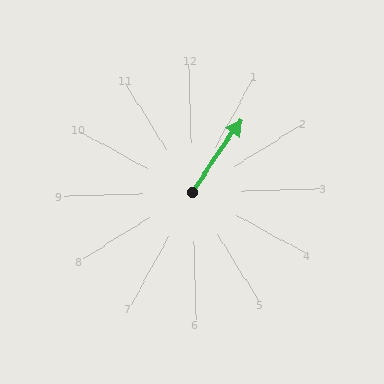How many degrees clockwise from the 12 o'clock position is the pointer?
Approximately 36 degrees.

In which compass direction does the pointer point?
Northeast.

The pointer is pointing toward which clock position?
Roughly 1 o'clock.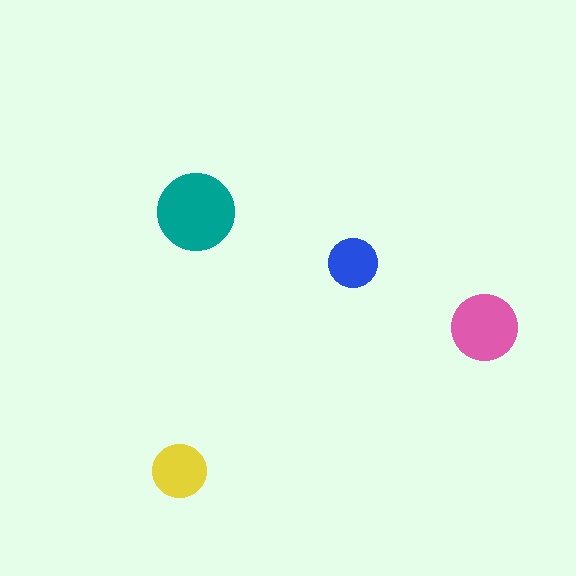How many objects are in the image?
There are 4 objects in the image.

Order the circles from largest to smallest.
the teal one, the pink one, the yellow one, the blue one.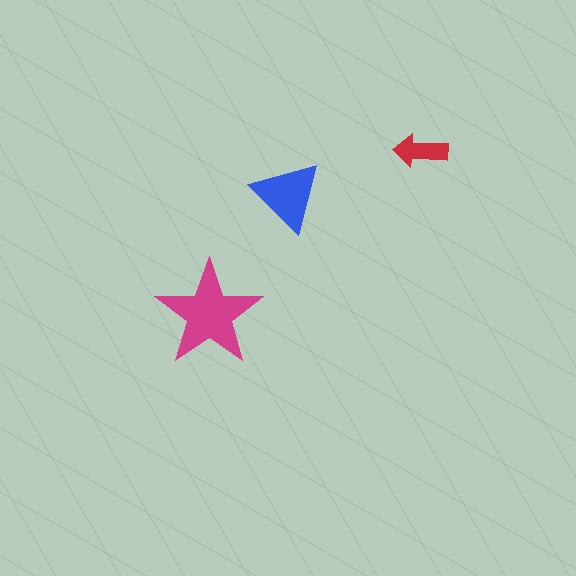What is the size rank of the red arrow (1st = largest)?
3rd.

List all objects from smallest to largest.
The red arrow, the blue triangle, the magenta star.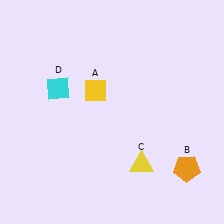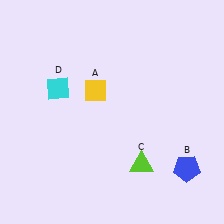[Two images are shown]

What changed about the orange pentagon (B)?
In Image 1, B is orange. In Image 2, it changed to blue.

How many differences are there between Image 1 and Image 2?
There are 2 differences between the two images.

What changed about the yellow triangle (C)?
In Image 1, C is yellow. In Image 2, it changed to lime.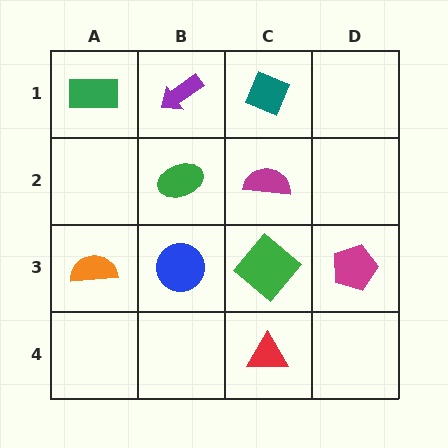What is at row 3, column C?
A green diamond.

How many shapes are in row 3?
4 shapes.